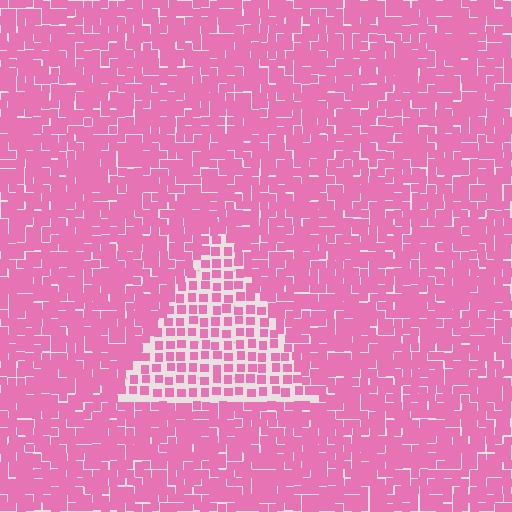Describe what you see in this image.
The image contains small pink elements arranged at two different densities. A triangle-shaped region is visible where the elements are less densely packed than the surrounding area.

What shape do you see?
I see a triangle.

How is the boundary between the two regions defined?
The boundary is defined by a change in element density (approximately 1.9x ratio). All elements are the same color, size, and shape.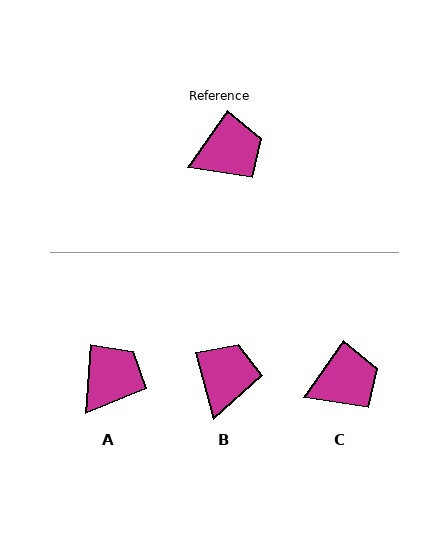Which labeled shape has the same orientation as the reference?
C.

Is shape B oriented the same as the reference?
No, it is off by about 50 degrees.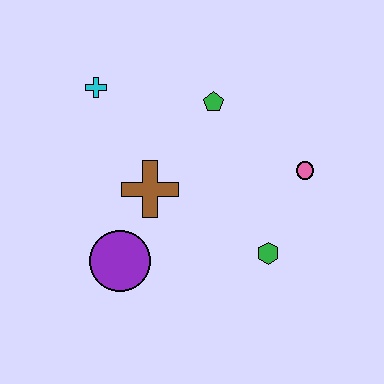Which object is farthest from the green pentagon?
The purple circle is farthest from the green pentagon.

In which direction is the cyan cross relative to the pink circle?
The cyan cross is to the left of the pink circle.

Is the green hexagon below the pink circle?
Yes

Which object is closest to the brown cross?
The purple circle is closest to the brown cross.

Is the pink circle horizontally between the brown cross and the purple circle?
No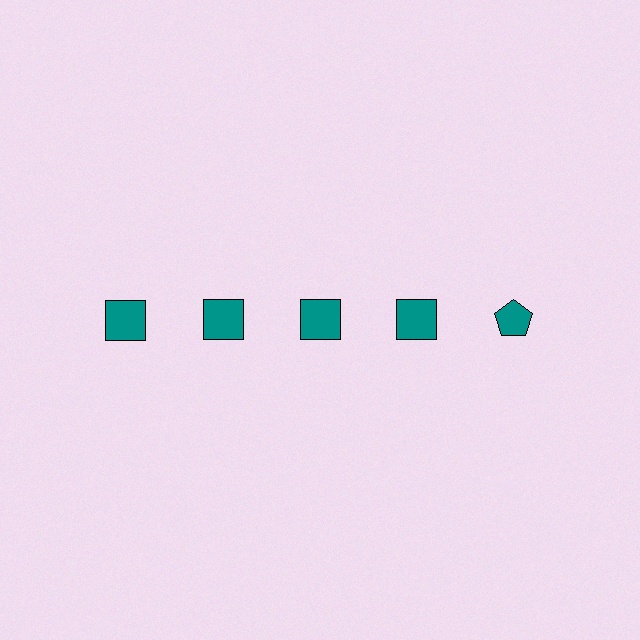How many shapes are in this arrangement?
There are 5 shapes arranged in a grid pattern.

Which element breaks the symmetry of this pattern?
The teal pentagon in the top row, rightmost column breaks the symmetry. All other shapes are teal squares.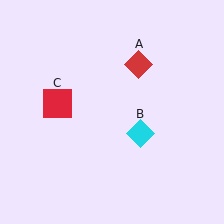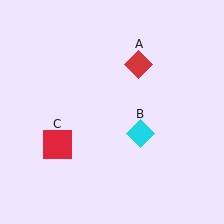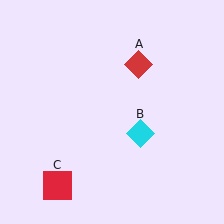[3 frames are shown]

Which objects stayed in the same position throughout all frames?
Red diamond (object A) and cyan diamond (object B) remained stationary.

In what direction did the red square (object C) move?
The red square (object C) moved down.